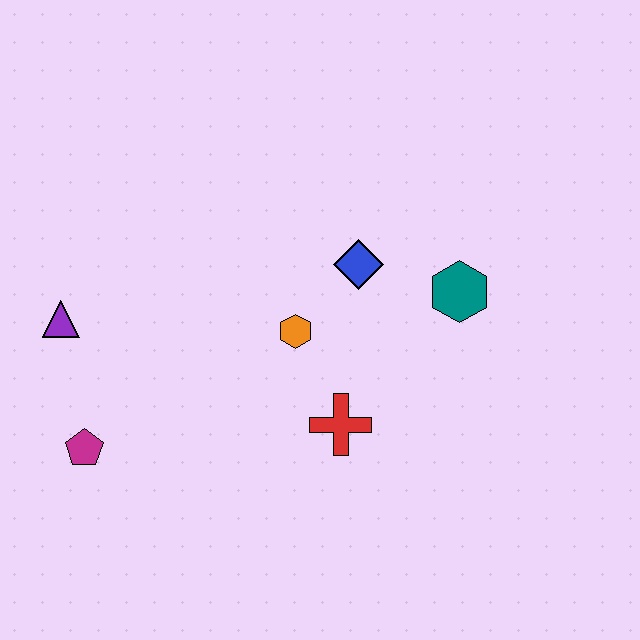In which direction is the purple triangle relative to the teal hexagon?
The purple triangle is to the left of the teal hexagon.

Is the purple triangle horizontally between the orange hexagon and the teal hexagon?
No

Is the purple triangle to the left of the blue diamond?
Yes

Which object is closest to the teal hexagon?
The blue diamond is closest to the teal hexagon.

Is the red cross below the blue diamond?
Yes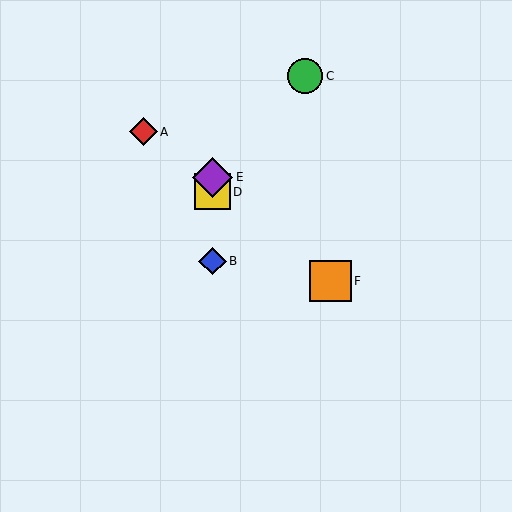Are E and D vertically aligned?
Yes, both are at x≈212.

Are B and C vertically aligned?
No, B is at x≈212 and C is at x≈305.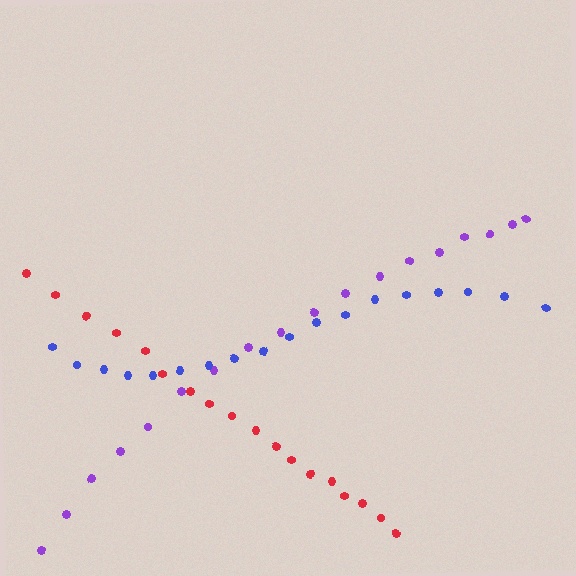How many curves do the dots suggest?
There are 3 distinct paths.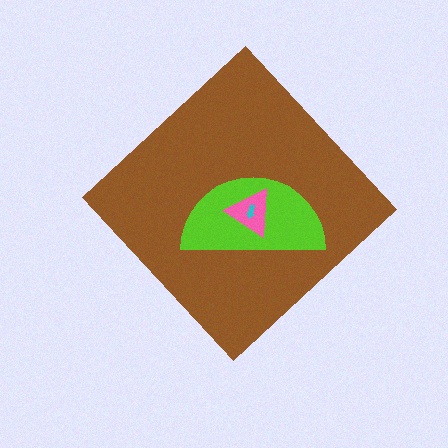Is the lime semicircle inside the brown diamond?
Yes.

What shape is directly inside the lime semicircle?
The pink triangle.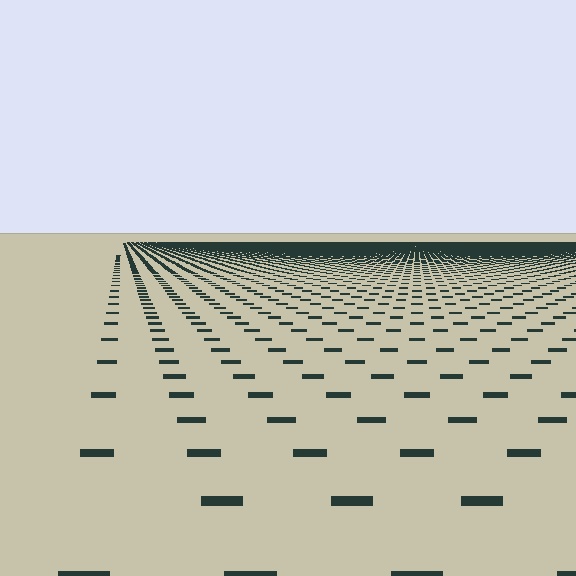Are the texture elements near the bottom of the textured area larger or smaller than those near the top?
Larger. Near the bottom, elements are closer to the viewer and appear at a bigger on-screen size.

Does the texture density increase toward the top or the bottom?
Density increases toward the top.